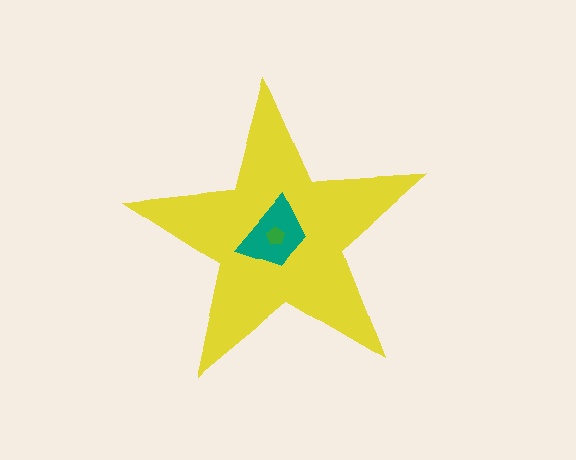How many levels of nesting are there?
3.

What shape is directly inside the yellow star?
The teal trapezoid.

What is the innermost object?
The green pentagon.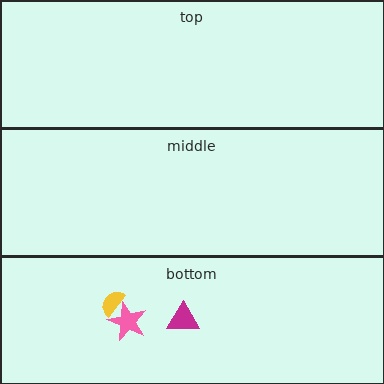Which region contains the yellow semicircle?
The bottom region.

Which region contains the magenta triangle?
The bottom region.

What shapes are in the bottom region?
The magenta triangle, the pink star, the yellow semicircle.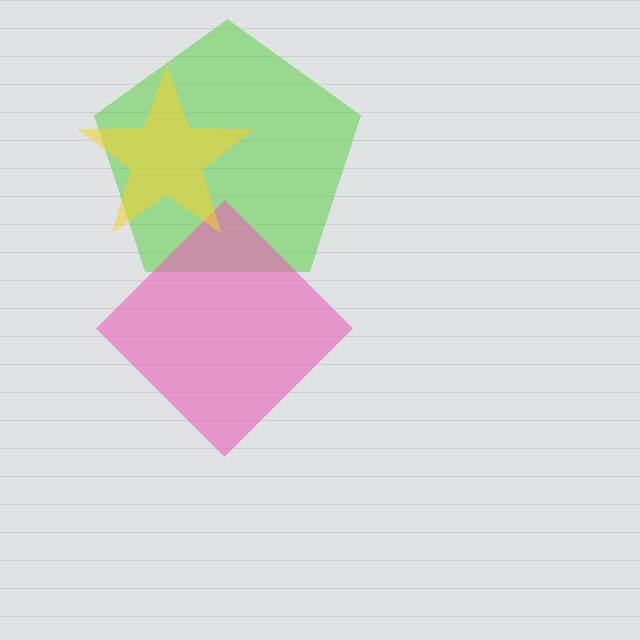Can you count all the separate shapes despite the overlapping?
Yes, there are 3 separate shapes.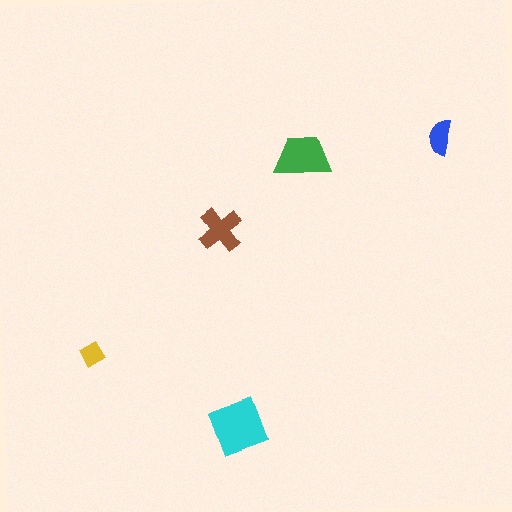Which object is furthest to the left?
The yellow diamond is leftmost.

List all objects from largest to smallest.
The cyan square, the green trapezoid, the brown cross, the blue semicircle, the yellow diamond.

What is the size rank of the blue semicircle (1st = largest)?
4th.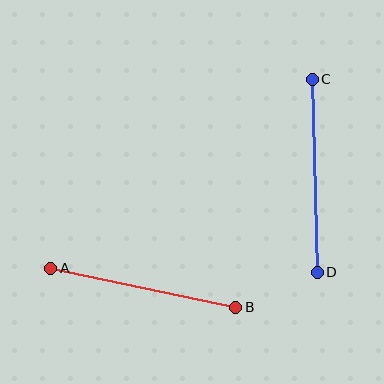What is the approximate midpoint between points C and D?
The midpoint is at approximately (315, 176) pixels.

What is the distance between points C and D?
The distance is approximately 193 pixels.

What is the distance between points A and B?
The distance is approximately 189 pixels.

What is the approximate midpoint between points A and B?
The midpoint is at approximately (143, 288) pixels.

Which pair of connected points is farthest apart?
Points C and D are farthest apart.